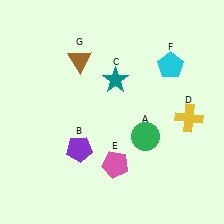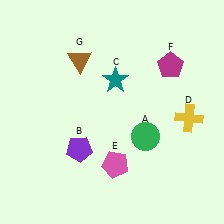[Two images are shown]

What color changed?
The pentagon (F) changed from cyan in Image 1 to magenta in Image 2.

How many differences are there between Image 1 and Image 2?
There is 1 difference between the two images.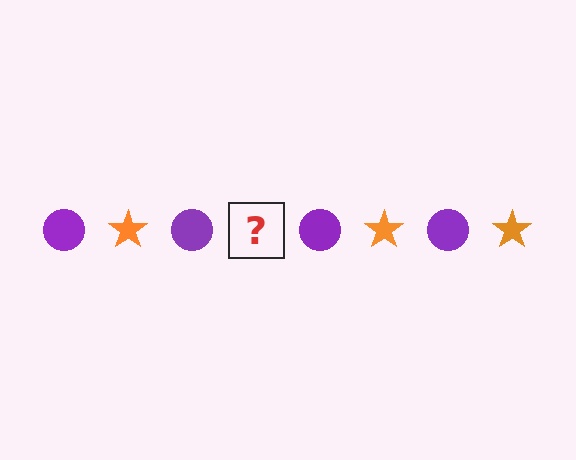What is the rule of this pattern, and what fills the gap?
The rule is that the pattern alternates between purple circle and orange star. The gap should be filled with an orange star.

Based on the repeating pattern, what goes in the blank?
The blank should be an orange star.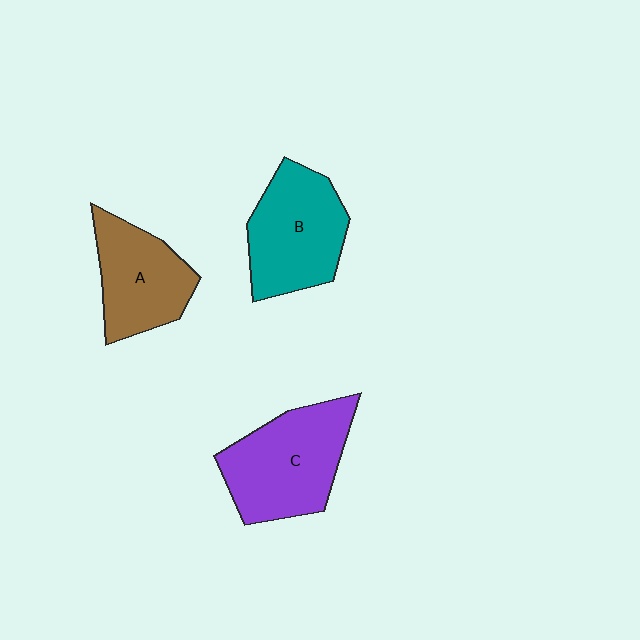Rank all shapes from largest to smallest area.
From largest to smallest: C (purple), B (teal), A (brown).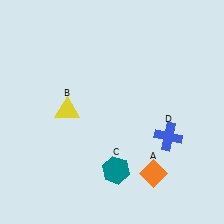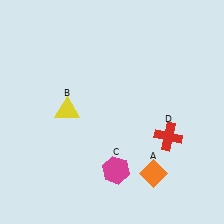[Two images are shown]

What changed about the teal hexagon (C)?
In Image 1, C is teal. In Image 2, it changed to magenta.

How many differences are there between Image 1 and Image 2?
There are 2 differences between the two images.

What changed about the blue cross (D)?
In Image 1, D is blue. In Image 2, it changed to red.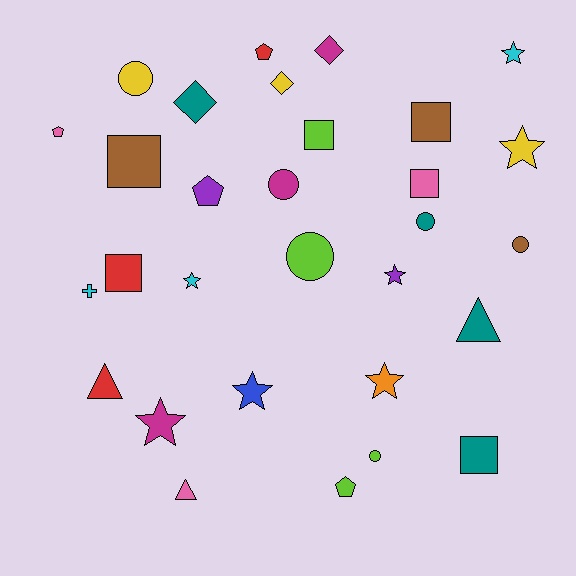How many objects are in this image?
There are 30 objects.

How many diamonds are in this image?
There are 3 diamonds.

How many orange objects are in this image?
There is 1 orange object.